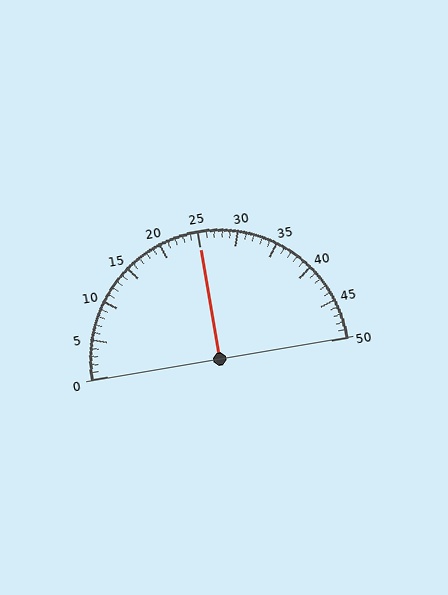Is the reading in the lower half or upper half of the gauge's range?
The reading is in the upper half of the range (0 to 50).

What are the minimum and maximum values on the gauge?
The gauge ranges from 0 to 50.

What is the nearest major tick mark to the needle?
The nearest major tick mark is 25.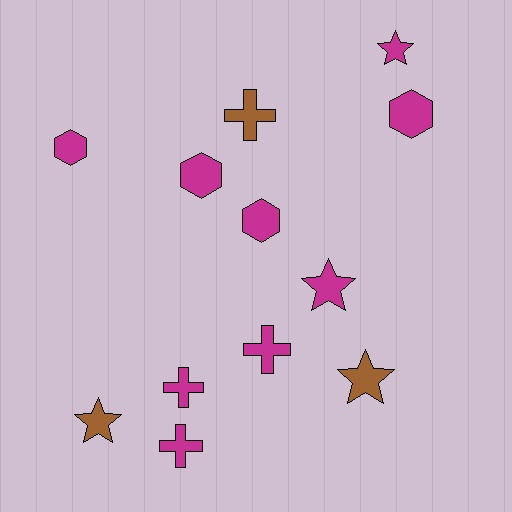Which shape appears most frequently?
Hexagon, with 4 objects.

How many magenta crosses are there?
There are 3 magenta crosses.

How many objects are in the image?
There are 12 objects.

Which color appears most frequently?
Magenta, with 9 objects.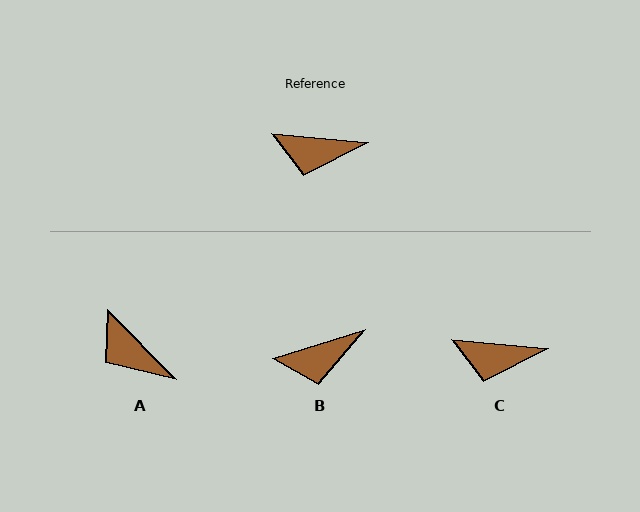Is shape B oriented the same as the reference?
No, it is off by about 23 degrees.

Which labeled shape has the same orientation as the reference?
C.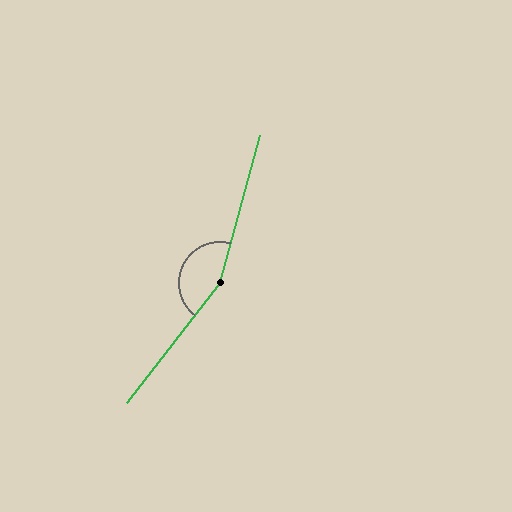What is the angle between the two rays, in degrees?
Approximately 157 degrees.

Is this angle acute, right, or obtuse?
It is obtuse.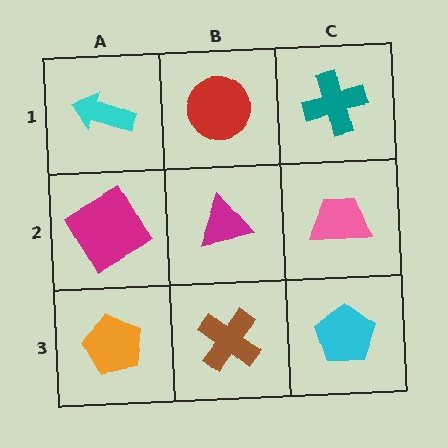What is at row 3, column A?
An orange pentagon.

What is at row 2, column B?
A magenta triangle.